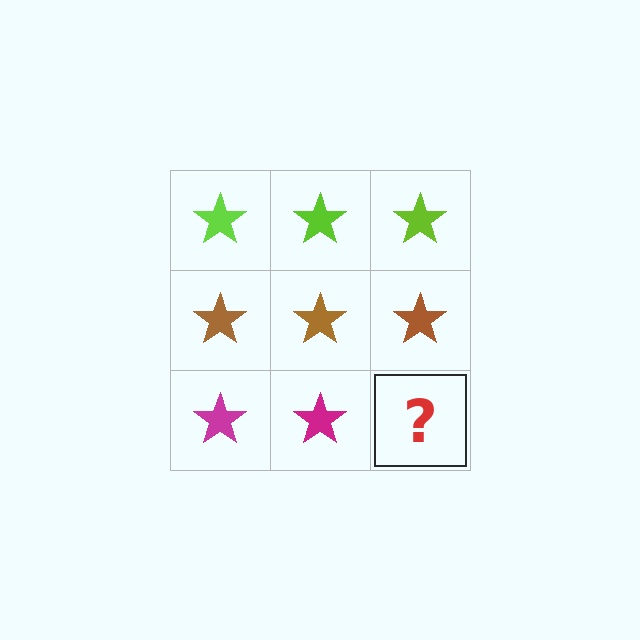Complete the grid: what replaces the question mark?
The question mark should be replaced with a magenta star.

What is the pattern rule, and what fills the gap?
The rule is that each row has a consistent color. The gap should be filled with a magenta star.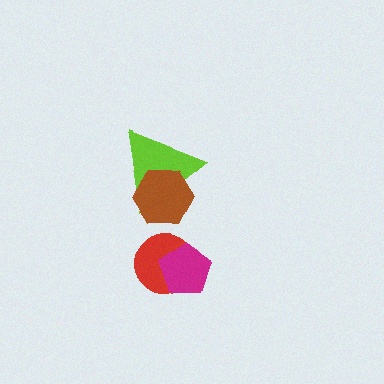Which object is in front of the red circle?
The magenta pentagon is in front of the red circle.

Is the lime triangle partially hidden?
Yes, it is partially covered by another shape.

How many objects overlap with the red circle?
1 object overlaps with the red circle.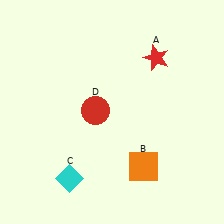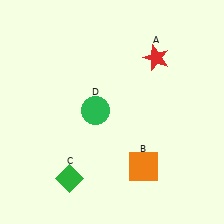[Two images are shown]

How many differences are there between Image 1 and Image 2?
There are 2 differences between the two images.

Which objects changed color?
C changed from cyan to green. D changed from red to green.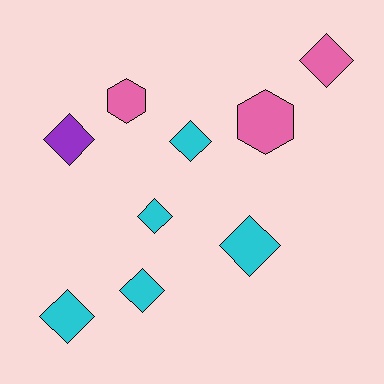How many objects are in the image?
There are 9 objects.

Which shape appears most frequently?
Diamond, with 7 objects.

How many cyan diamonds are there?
There are 5 cyan diamonds.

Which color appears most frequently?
Cyan, with 5 objects.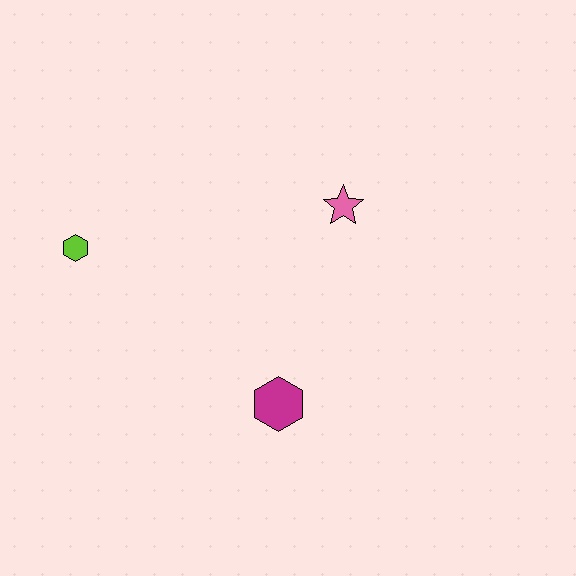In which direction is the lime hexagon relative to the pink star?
The lime hexagon is to the left of the pink star.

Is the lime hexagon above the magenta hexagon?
Yes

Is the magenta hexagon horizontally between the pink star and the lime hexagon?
Yes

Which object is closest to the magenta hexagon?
The pink star is closest to the magenta hexagon.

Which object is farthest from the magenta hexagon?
The lime hexagon is farthest from the magenta hexagon.